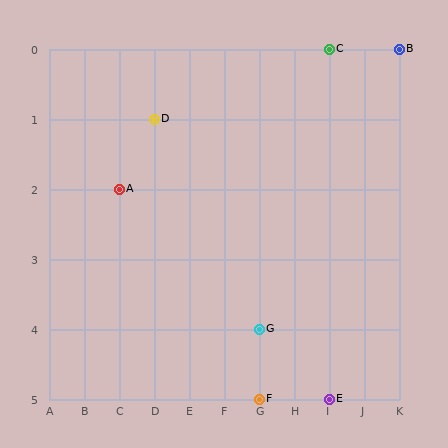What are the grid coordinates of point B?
Point B is at grid coordinates (K, 0).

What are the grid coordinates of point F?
Point F is at grid coordinates (G, 5).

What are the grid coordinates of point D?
Point D is at grid coordinates (D, 1).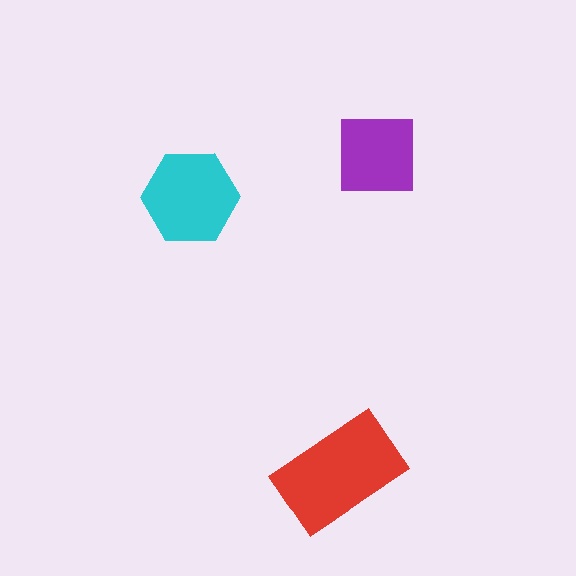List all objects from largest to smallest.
The red rectangle, the cyan hexagon, the purple square.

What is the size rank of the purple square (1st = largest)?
3rd.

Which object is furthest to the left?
The cyan hexagon is leftmost.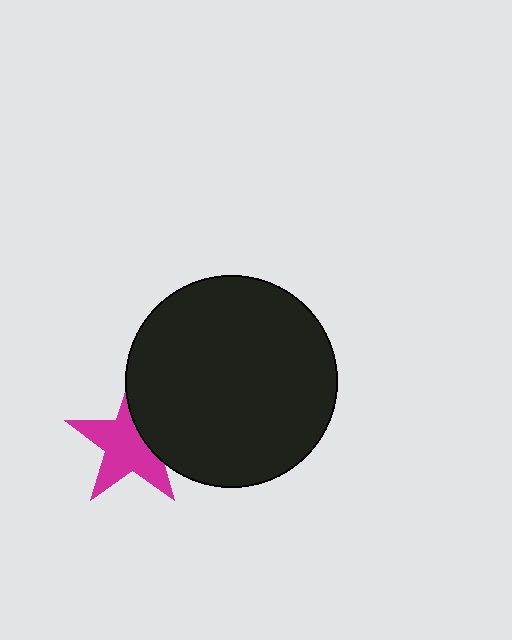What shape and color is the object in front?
The object in front is a black circle.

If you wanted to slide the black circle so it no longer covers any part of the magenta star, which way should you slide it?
Slide it right — that is the most direct way to separate the two shapes.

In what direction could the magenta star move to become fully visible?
The magenta star could move left. That would shift it out from behind the black circle entirely.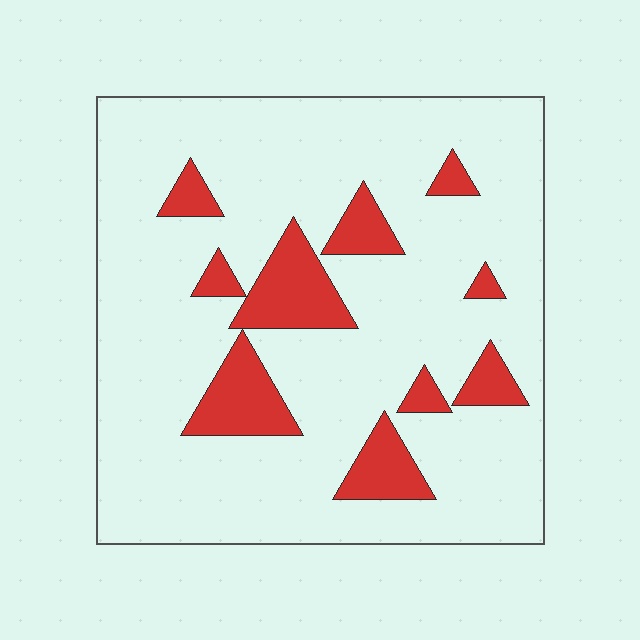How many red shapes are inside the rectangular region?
10.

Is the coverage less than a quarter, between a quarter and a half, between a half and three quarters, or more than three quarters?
Less than a quarter.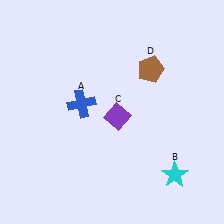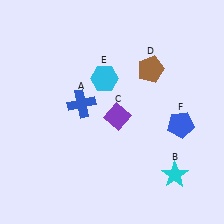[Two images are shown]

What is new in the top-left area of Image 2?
A cyan hexagon (E) was added in the top-left area of Image 2.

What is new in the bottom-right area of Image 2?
A blue pentagon (F) was added in the bottom-right area of Image 2.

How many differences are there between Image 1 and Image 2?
There are 2 differences between the two images.